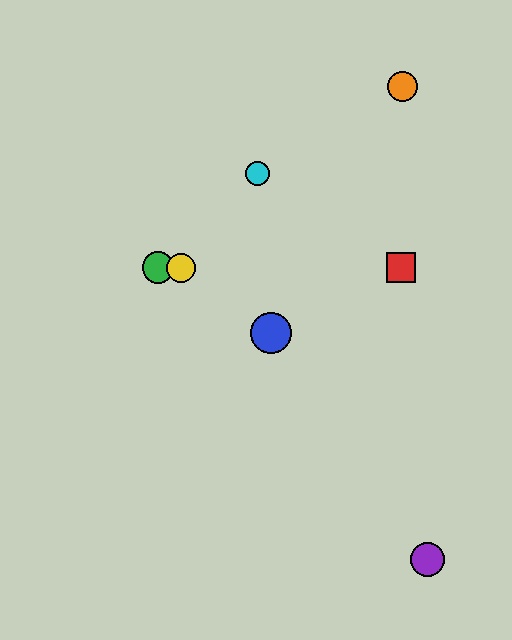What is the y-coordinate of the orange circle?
The orange circle is at y≈86.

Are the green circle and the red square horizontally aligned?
Yes, both are at y≈268.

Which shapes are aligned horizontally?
The red square, the green circle, the yellow circle are aligned horizontally.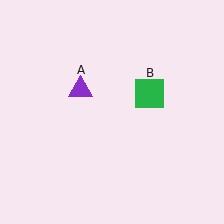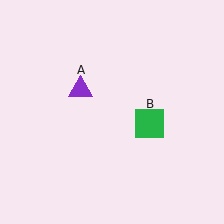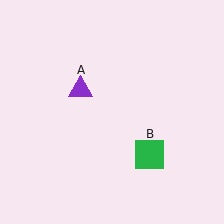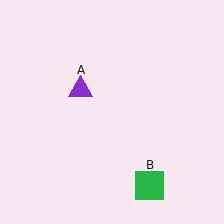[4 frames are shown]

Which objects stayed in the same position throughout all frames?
Purple triangle (object A) remained stationary.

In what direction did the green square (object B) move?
The green square (object B) moved down.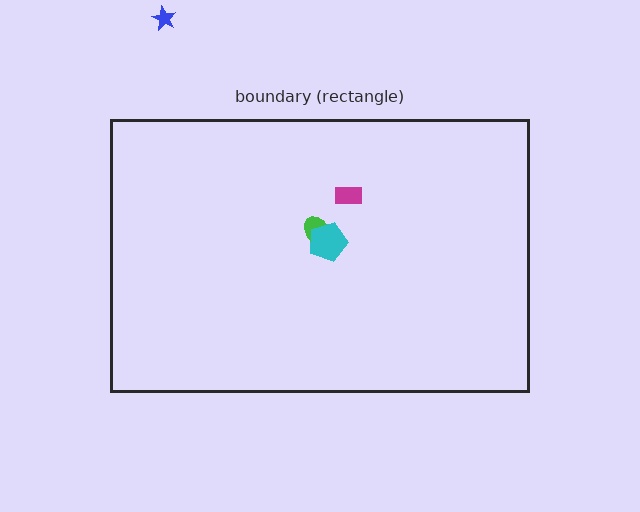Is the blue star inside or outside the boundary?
Outside.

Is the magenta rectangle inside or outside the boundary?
Inside.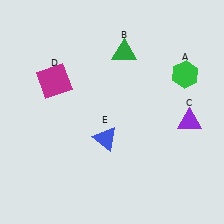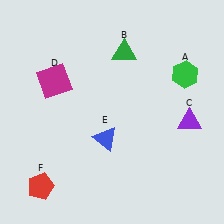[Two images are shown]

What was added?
A red pentagon (F) was added in Image 2.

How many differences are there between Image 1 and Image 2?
There is 1 difference between the two images.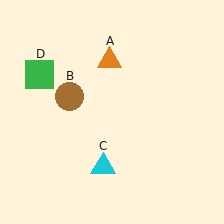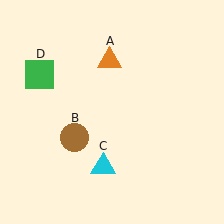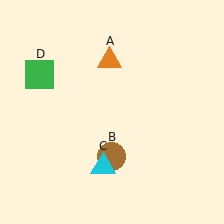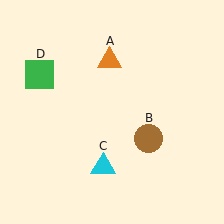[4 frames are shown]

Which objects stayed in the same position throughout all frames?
Orange triangle (object A) and cyan triangle (object C) and green square (object D) remained stationary.